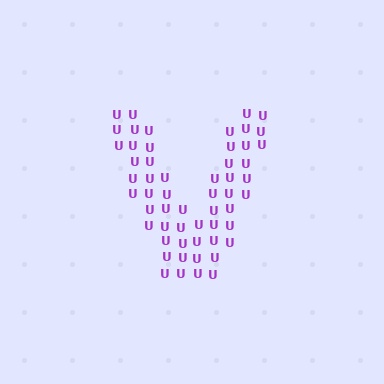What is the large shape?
The large shape is the letter V.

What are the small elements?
The small elements are letter U's.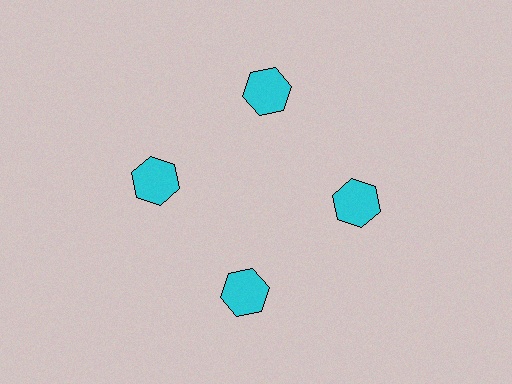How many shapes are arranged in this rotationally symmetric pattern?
There are 4 shapes, arranged in 4 groups of 1.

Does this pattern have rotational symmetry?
Yes, this pattern has 4-fold rotational symmetry. It looks the same after rotating 90 degrees around the center.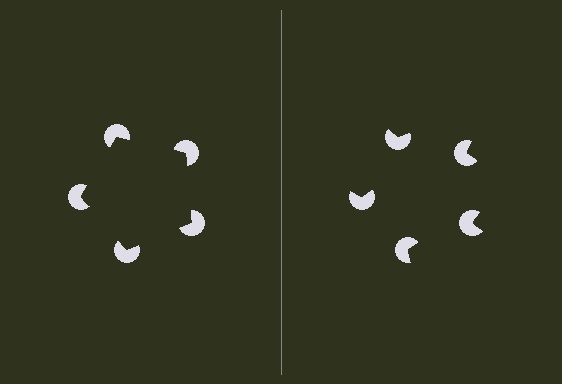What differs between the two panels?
The pac-man discs are positioned identically on both sides; only the wedge orientations differ. On the left they align to a pentagon; on the right they are misaligned.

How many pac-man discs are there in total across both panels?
10 — 5 on each side.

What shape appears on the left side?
An illusory pentagon.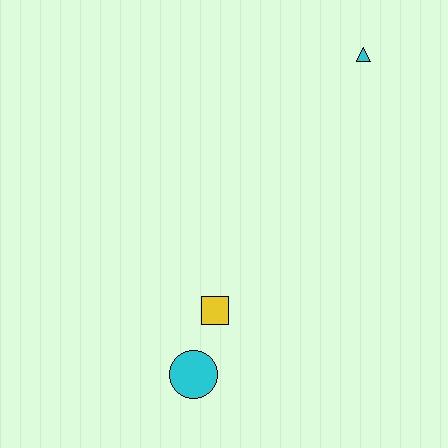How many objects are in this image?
There are 3 objects.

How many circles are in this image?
There is 1 circle.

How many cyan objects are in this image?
There are 2 cyan objects.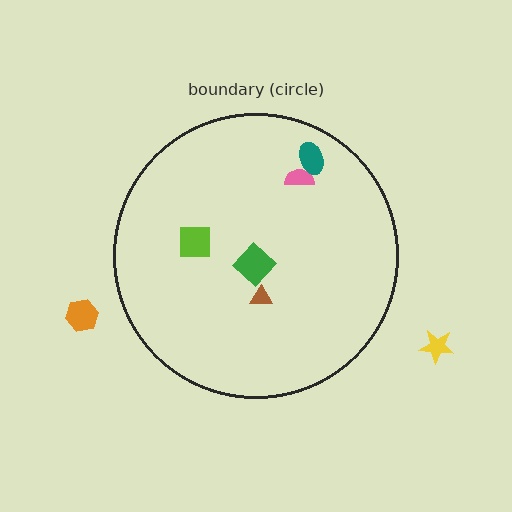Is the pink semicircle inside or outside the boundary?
Inside.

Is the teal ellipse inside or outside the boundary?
Inside.